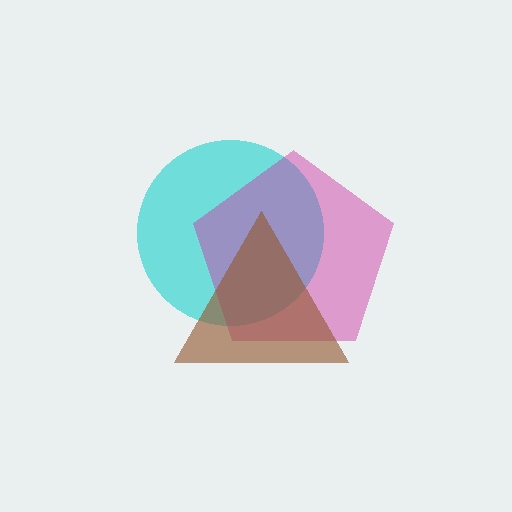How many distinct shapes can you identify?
There are 3 distinct shapes: a cyan circle, a magenta pentagon, a brown triangle.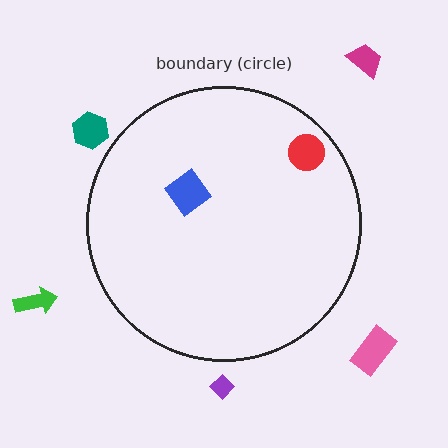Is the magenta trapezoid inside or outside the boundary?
Outside.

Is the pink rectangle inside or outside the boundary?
Outside.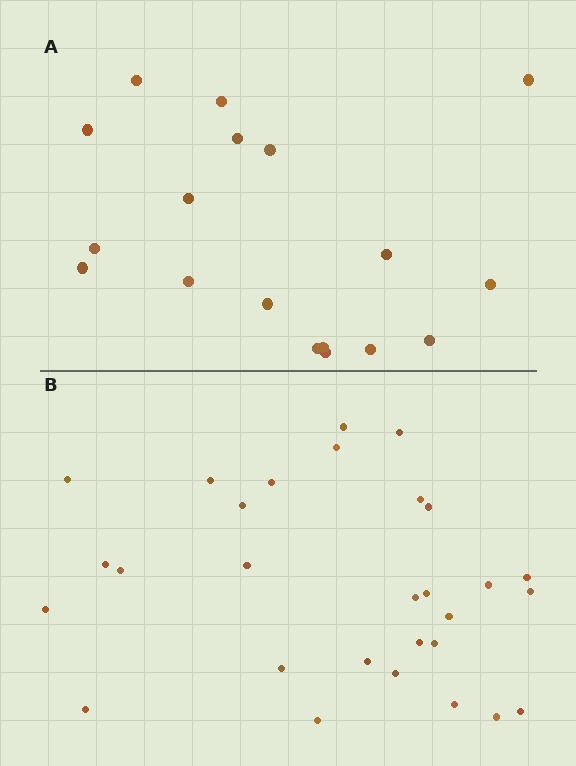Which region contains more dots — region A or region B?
Region B (the bottom region) has more dots.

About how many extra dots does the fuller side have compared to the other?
Region B has roughly 12 or so more dots than region A.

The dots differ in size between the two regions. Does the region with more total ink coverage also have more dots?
No. Region A has more total ink coverage because its dots are larger, but region B actually contains more individual dots. Total area can be misleading — the number of items is what matters here.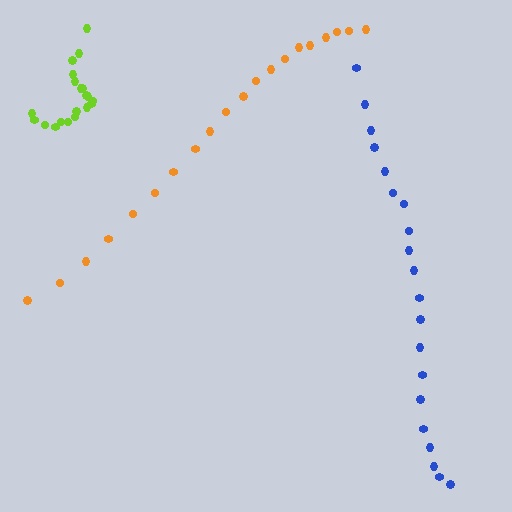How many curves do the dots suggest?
There are 3 distinct paths.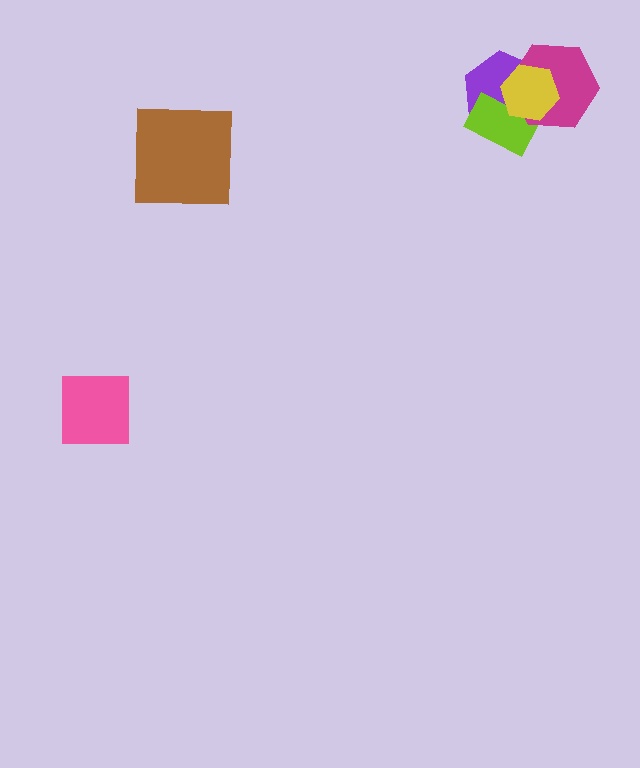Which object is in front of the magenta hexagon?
The yellow hexagon is in front of the magenta hexagon.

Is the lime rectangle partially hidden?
Yes, it is partially covered by another shape.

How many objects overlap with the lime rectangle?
3 objects overlap with the lime rectangle.